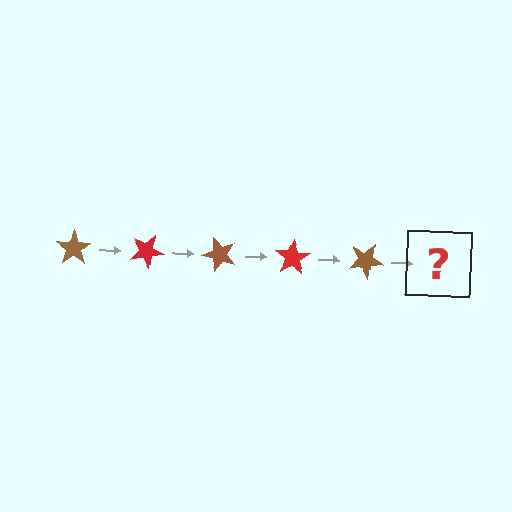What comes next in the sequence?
The next element should be a red star, rotated 125 degrees from the start.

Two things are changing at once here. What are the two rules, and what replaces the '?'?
The two rules are that it rotates 25 degrees each step and the color cycles through brown and red. The '?' should be a red star, rotated 125 degrees from the start.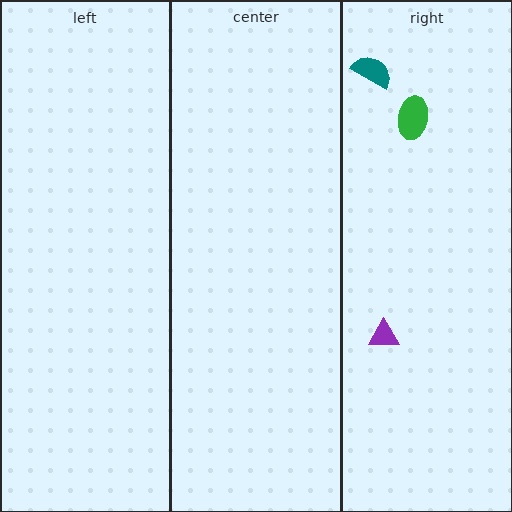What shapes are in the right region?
The purple triangle, the teal semicircle, the green ellipse.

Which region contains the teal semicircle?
The right region.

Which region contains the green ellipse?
The right region.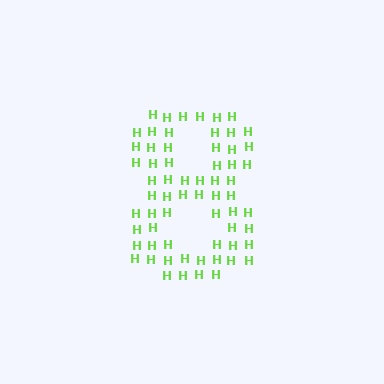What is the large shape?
The large shape is the digit 8.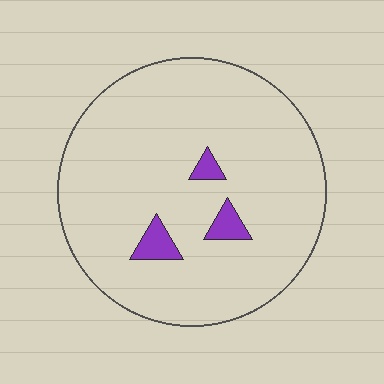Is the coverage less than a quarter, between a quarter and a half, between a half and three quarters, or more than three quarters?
Less than a quarter.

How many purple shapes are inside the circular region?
3.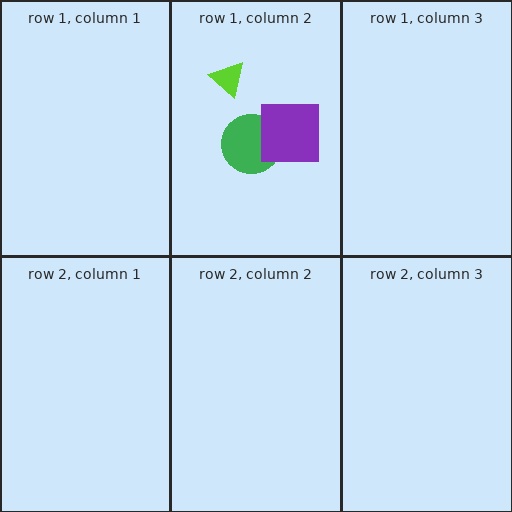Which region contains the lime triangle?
The row 1, column 2 region.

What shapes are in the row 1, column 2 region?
The green circle, the lime triangle, the purple square.